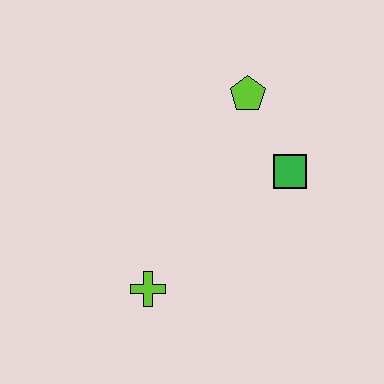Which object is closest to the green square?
The lime pentagon is closest to the green square.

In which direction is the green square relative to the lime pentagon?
The green square is below the lime pentagon.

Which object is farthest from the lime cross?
The lime pentagon is farthest from the lime cross.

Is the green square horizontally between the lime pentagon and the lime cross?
No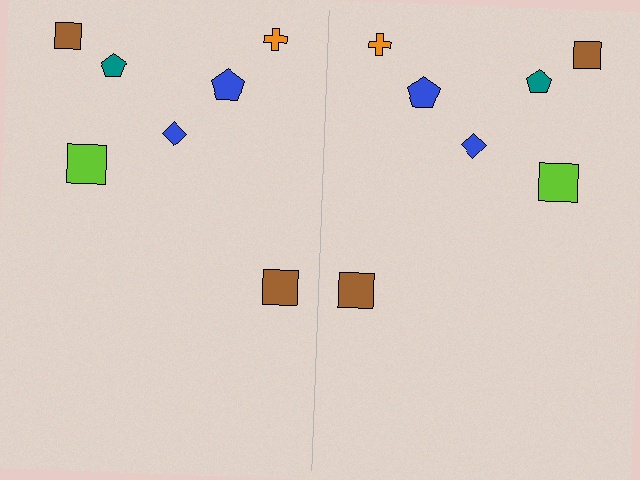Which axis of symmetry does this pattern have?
The pattern has a vertical axis of symmetry running through the center of the image.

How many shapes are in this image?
There are 14 shapes in this image.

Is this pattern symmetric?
Yes, this pattern has bilateral (reflection) symmetry.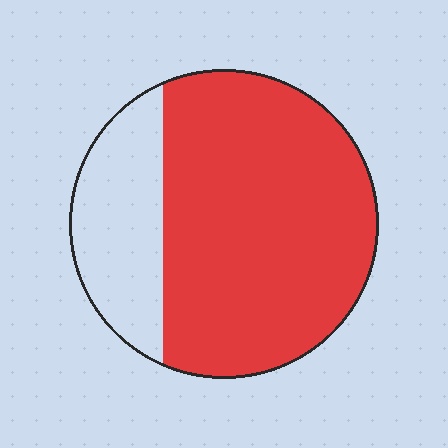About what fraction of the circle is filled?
About three quarters (3/4).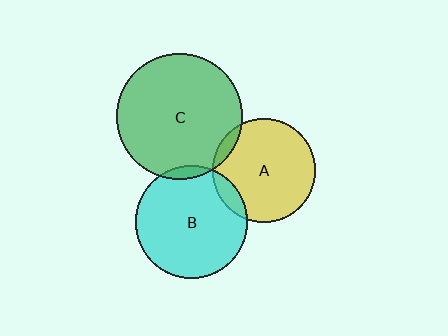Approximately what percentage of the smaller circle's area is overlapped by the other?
Approximately 5%.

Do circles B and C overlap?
Yes.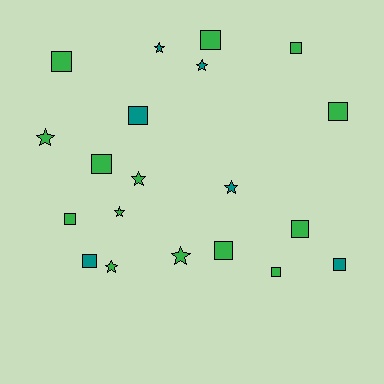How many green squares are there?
There are 9 green squares.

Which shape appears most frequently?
Square, with 12 objects.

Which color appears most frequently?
Green, with 14 objects.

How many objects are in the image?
There are 20 objects.